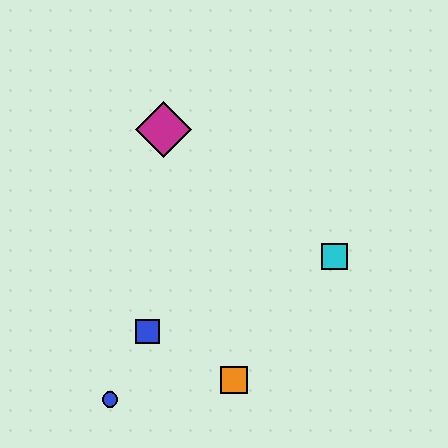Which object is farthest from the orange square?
The magenta diamond is farthest from the orange square.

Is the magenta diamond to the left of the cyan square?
Yes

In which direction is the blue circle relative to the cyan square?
The blue circle is to the left of the cyan square.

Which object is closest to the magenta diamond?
The blue square is closest to the magenta diamond.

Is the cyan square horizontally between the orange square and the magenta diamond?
No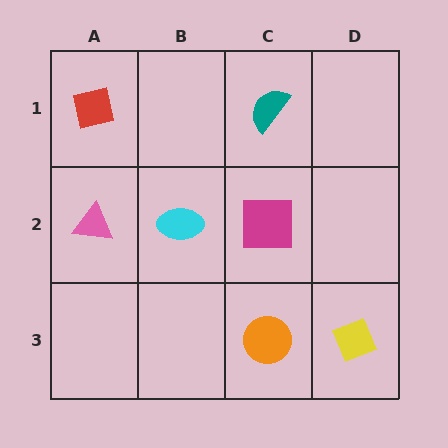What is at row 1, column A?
A red square.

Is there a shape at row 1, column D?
No, that cell is empty.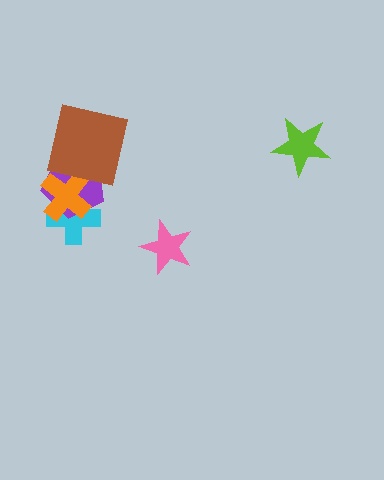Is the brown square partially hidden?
No, no other shape covers it.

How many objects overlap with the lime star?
0 objects overlap with the lime star.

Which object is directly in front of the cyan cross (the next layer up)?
The purple pentagon is directly in front of the cyan cross.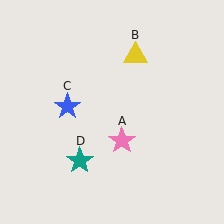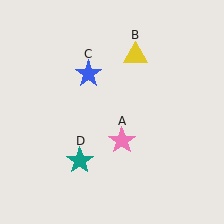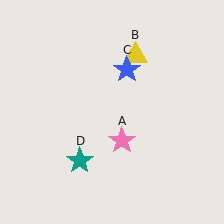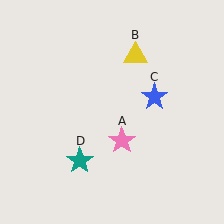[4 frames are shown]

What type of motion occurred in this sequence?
The blue star (object C) rotated clockwise around the center of the scene.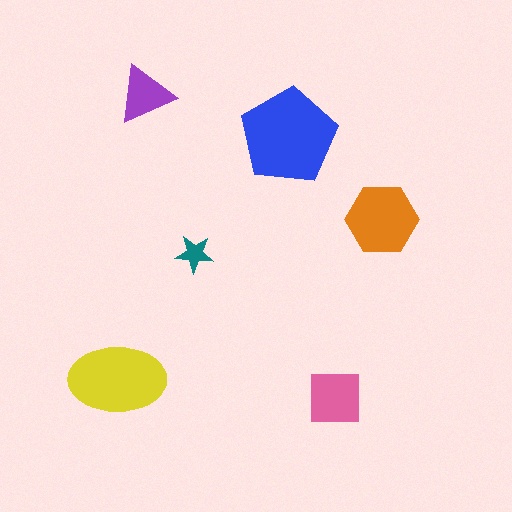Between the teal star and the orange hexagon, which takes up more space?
The orange hexagon.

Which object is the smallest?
The teal star.